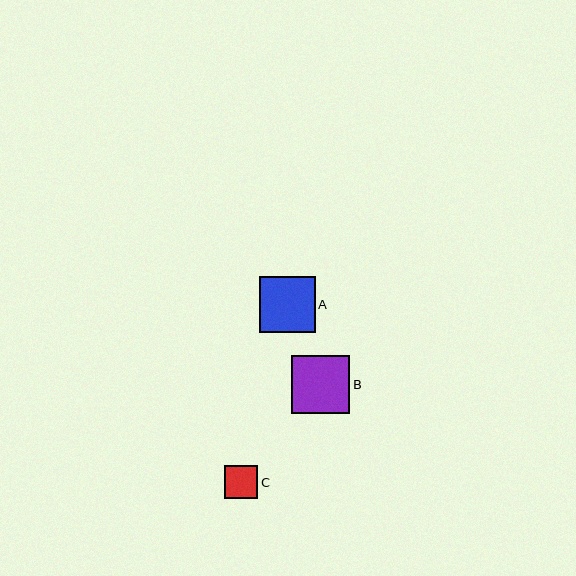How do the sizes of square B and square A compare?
Square B and square A are approximately the same size.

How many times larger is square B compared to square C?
Square B is approximately 1.8 times the size of square C.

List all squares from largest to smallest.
From largest to smallest: B, A, C.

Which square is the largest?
Square B is the largest with a size of approximately 58 pixels.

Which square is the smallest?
Square C is the smallest with a size of approximately 33 pixels.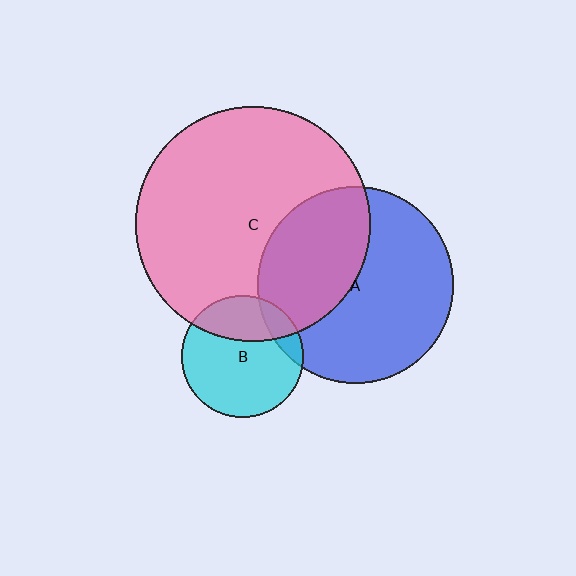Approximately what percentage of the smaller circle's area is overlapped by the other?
Approximately 40%.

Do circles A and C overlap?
Yes.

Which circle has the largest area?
Circle C (pink).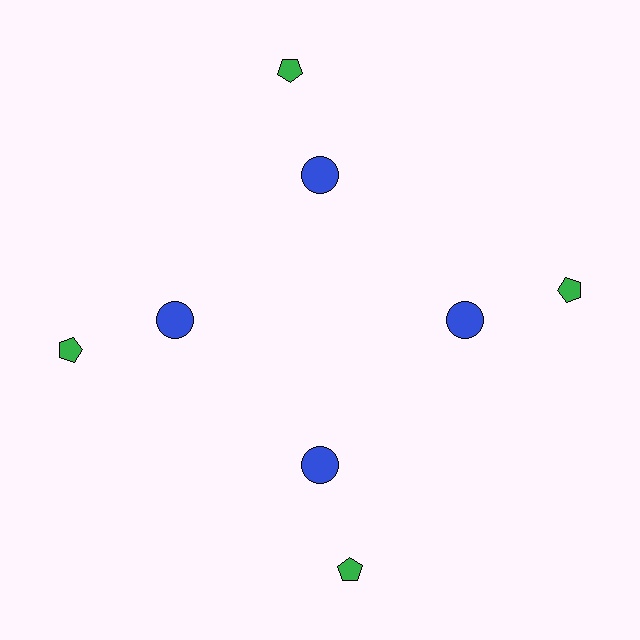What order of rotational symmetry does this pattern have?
This pattern has 4-fold rotational symmetry.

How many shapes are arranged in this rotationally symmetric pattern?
There are 8 shapes, arranged in 4 groups of 2.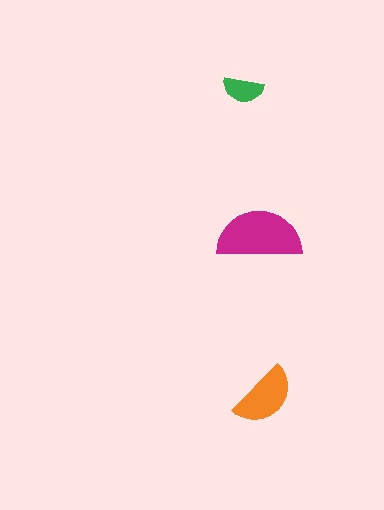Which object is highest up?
The green semicircle is topmost.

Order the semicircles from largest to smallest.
the magenta one, the orange one, the green one.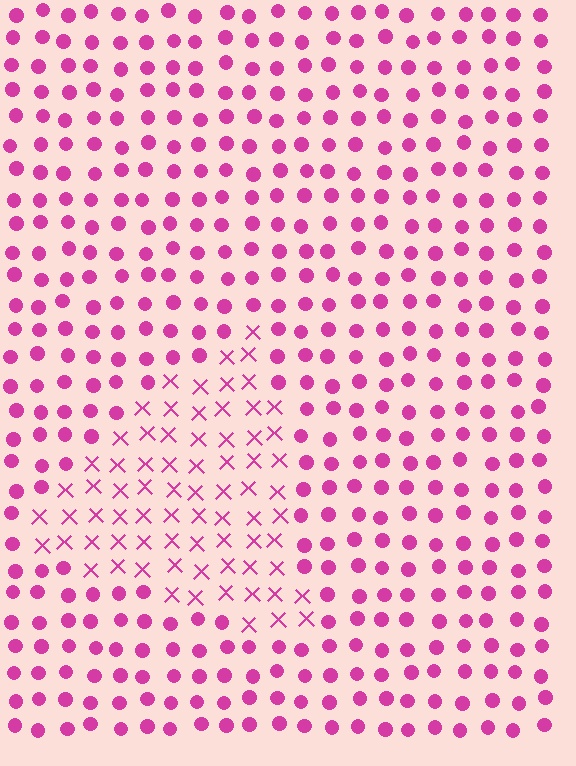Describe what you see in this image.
The image is filled with small magenta elements arranged in a uniform grid. A triangle-shaped region contains X marks, while the surrounding area contains circles. The boundary is defined purely by the change in element shape.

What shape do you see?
I see a triangle.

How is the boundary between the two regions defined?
The boundary is defined by a change in element shape: X marks inside vs. circles outside. All elements share the same color and spacing.